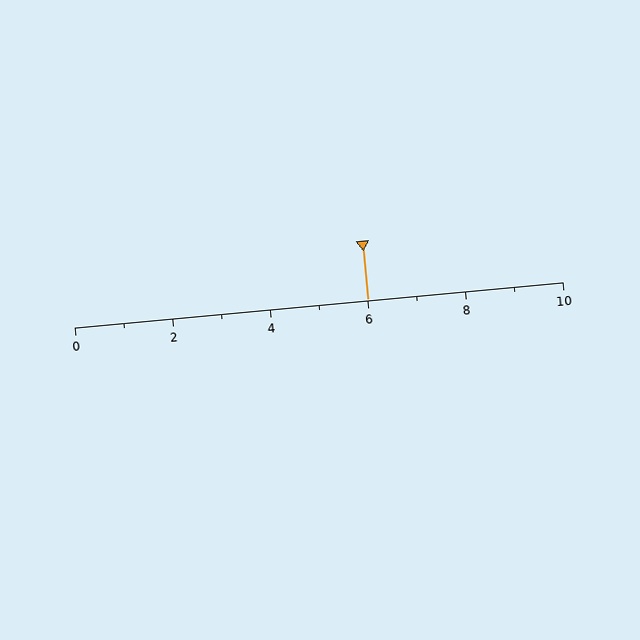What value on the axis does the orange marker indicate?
The marker indicates approximately 6.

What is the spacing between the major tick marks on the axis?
The major ticks are spaced 2 apart.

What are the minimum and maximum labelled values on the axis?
The axis runs from 0 to 10.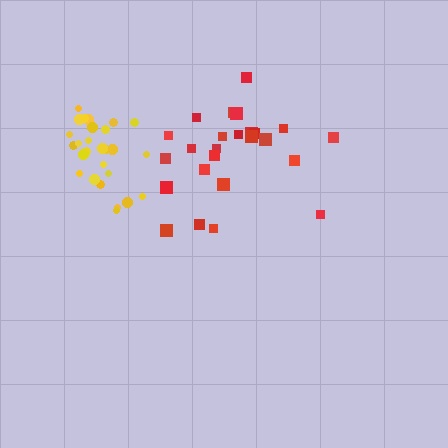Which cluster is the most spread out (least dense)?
Red.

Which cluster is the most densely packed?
Yellow.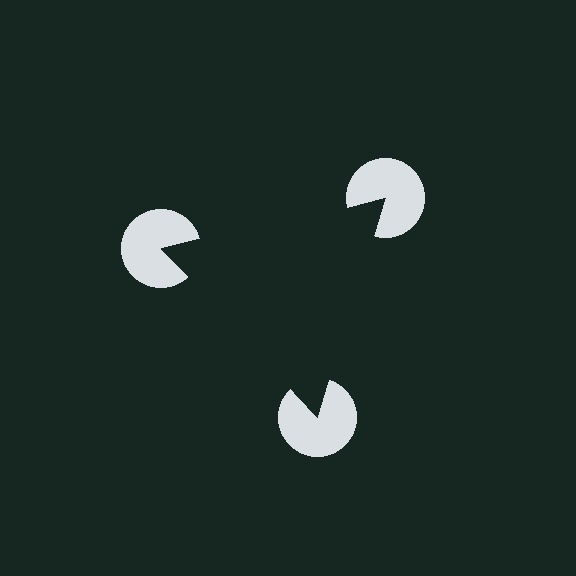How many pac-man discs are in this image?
There are 3 — one at each vertex of the illusory triangle.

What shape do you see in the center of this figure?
An illusory triangle — its edges are inferred from the aligned wedge cuts in the pac-man discs, not physically drawn.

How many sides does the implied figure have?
3 sides.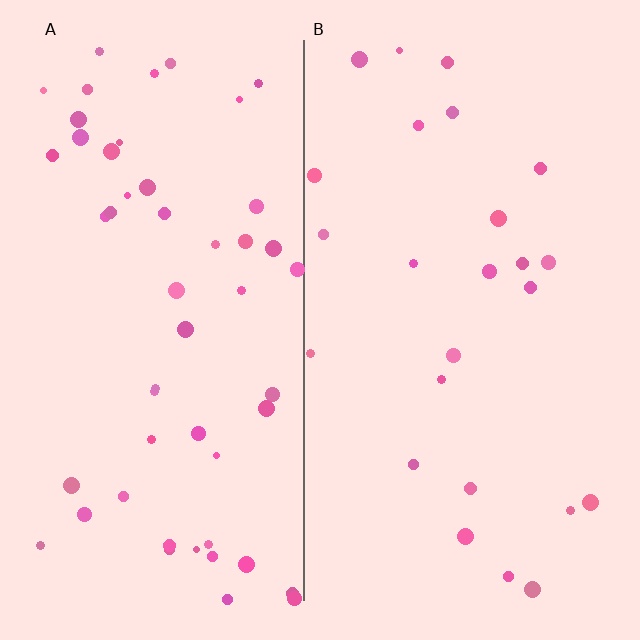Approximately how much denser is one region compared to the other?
Approximately 2.2× — region A over region B.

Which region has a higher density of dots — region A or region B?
A (the left).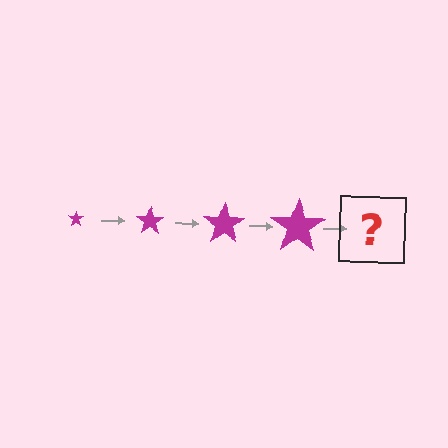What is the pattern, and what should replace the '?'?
The pattern is that the star gets progressively larger each step. The '?' should be a magenta star, larger than the previous one.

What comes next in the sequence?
The next element should be a magenta star, larger than the previous one.